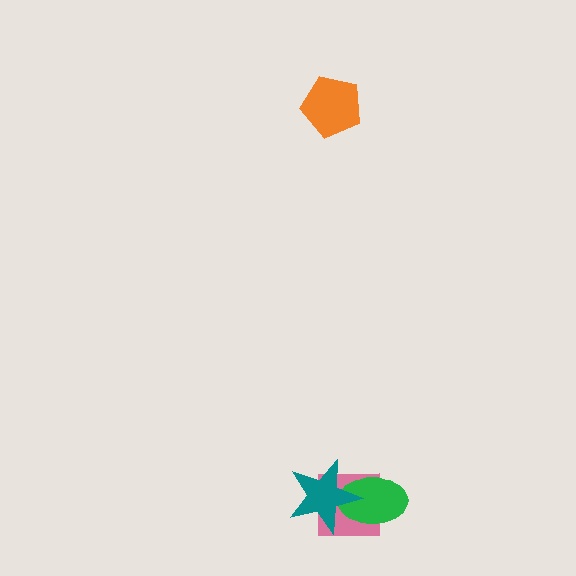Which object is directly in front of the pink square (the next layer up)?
The green ellipse is directly in front of the pink square.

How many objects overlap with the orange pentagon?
0 objects overlap with the orange pentagon.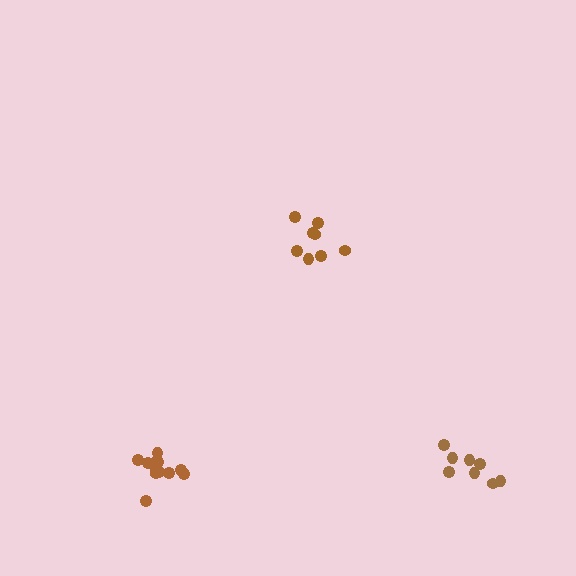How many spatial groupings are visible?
There are 3 spatial groupings.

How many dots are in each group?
Group 1: 12 dots, Group 2: 8 dots, Group 3: 8 dots (28 total).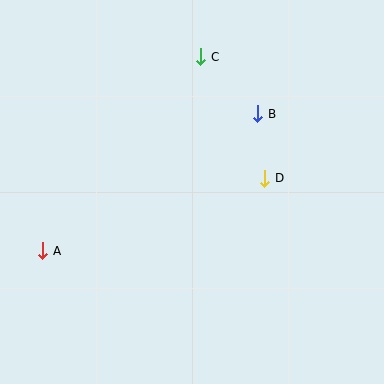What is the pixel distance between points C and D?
The distance between C and D is 137 pixels.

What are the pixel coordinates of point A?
Point A is at (43, 251).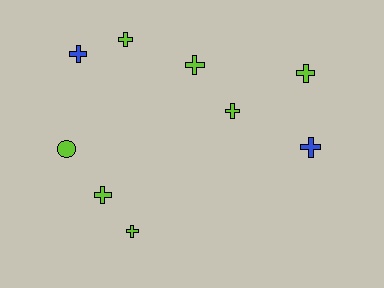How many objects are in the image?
There are 9 objects.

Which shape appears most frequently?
Cross, with 8 objects.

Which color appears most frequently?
Lime, with 7 objects.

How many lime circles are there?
There is 1 lime circle.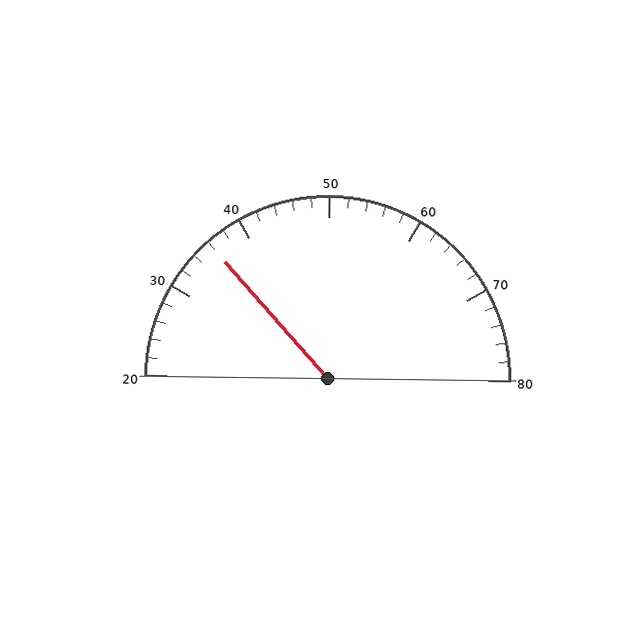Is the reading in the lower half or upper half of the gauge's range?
The reading is in the lower half of the range (20 to 80).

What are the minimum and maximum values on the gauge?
The gauge ranges from 20 to 80.